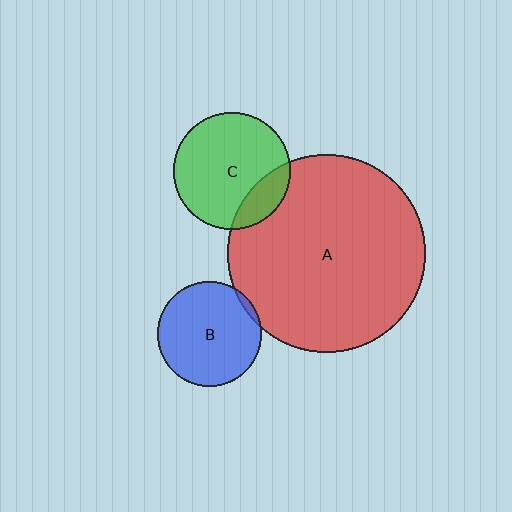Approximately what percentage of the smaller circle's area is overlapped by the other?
Approximately 5%.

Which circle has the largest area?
Circle A (red).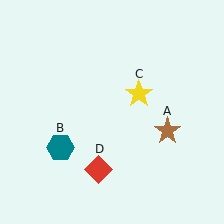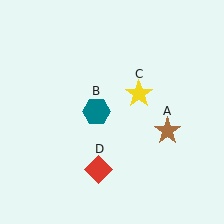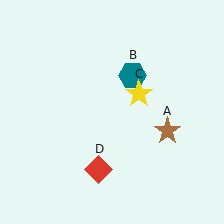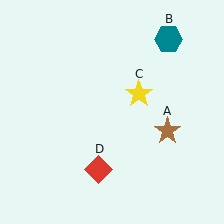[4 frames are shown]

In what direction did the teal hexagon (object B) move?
The teal hexagon (object B) moved up and to the right.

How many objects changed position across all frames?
1 object changed position: teal hexagon (object B).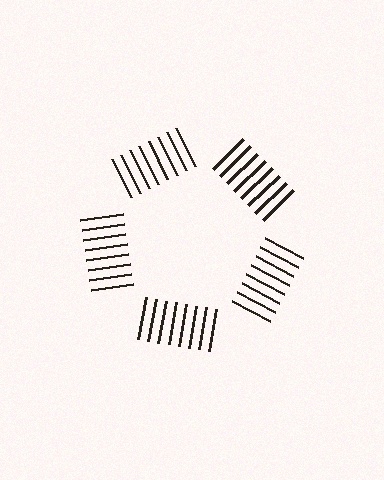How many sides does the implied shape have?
5 sides — the line-ends trace a pentagon.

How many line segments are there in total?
40 — 8 along each of the 5 edges.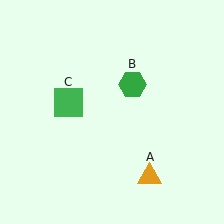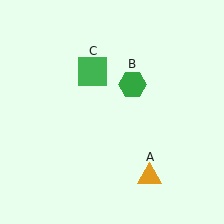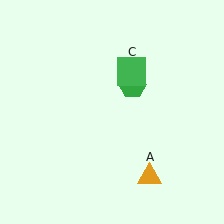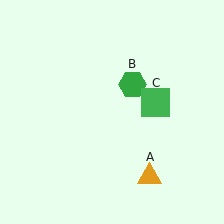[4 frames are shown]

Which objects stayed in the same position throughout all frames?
Orange triangle (object A) and green hexagon (object B) remained stationary.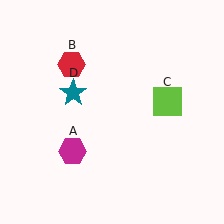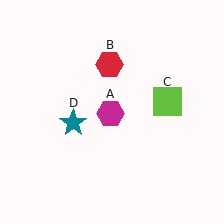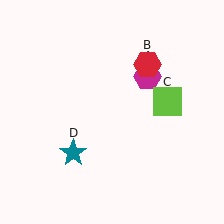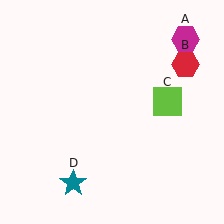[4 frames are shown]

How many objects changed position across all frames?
3 objects changed position: magenta hexagon (object A), red hexagon (object B), teal star (object D).